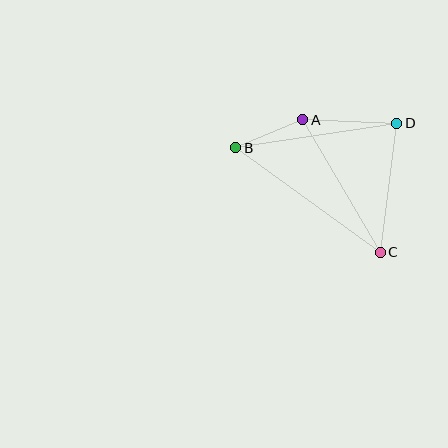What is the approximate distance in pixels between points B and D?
The distance between B and D is approximately 163 pixels.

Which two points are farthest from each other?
Points B and C are farthest from each other.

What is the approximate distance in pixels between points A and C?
The distance between A and C is approximately 153 pixels.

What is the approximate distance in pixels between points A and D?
The distance between A and D is approximately 94 pixels.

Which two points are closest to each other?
Points A and B are closest to each other.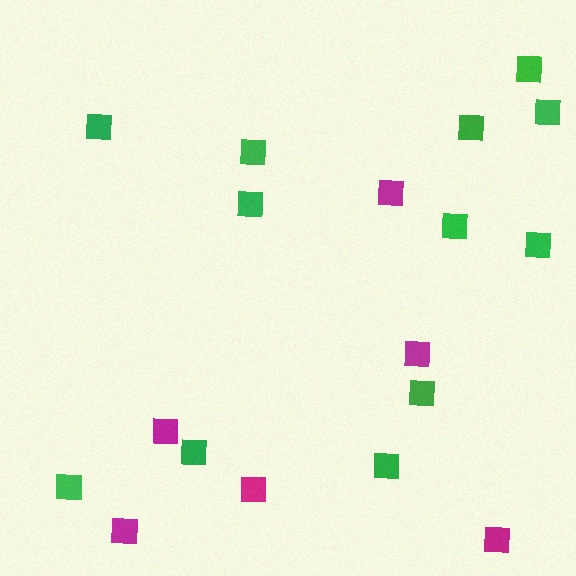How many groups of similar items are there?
There are 2 groups: one group of magenta squares (6) and one group of green squares (12).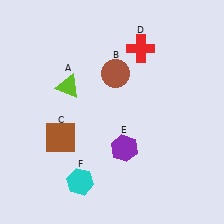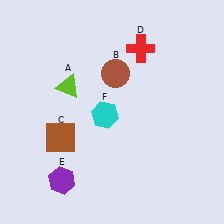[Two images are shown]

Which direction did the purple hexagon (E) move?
The purple hexagon (E) moved left.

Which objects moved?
The objects that moved are: the purple hexagon (E), the cyan hexagon (F).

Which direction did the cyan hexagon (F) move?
The cyan hexagon (F) moved up.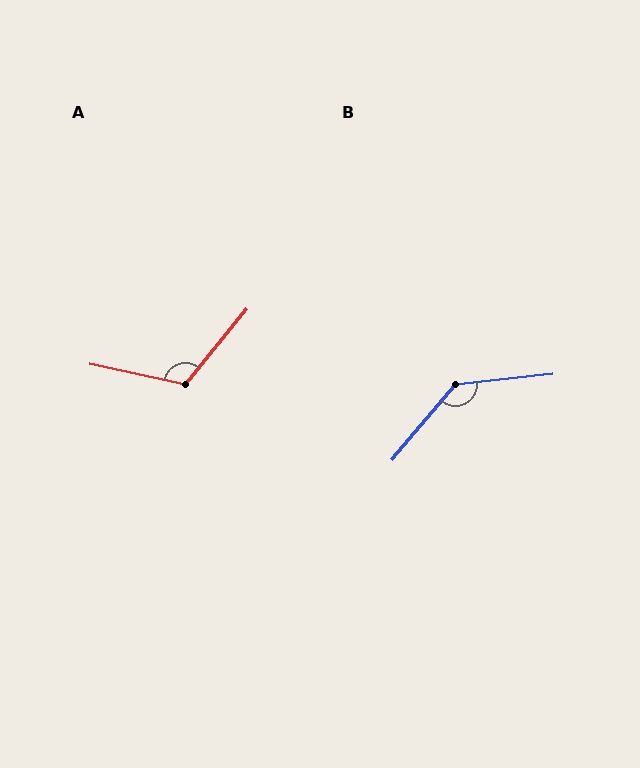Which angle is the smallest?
A, at approximately 117 degrees.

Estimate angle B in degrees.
Approximately 136 degrees.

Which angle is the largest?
B, at approximately 136 degrees.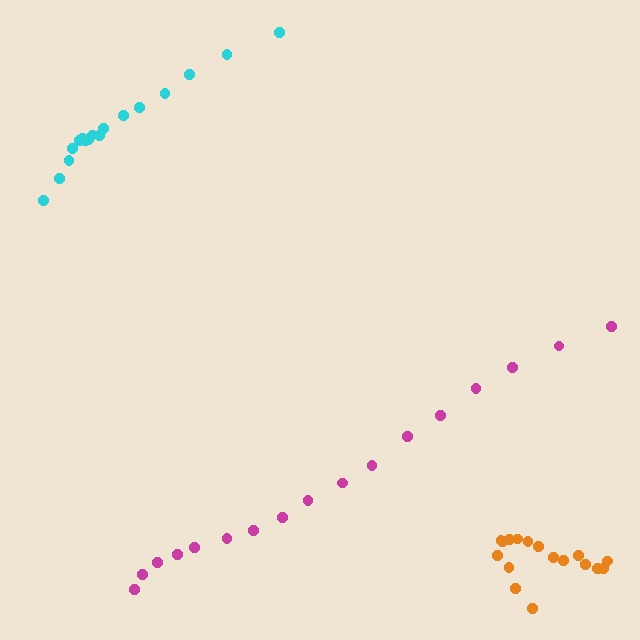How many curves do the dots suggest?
There are 3 distinct paths.